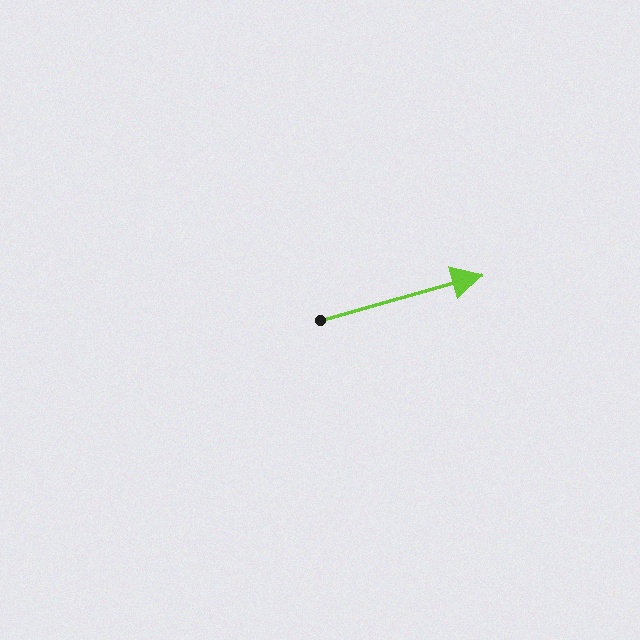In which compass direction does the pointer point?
East.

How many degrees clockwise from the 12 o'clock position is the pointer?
Approximately 74 degrees.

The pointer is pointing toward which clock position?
Roughly 2 o'clock.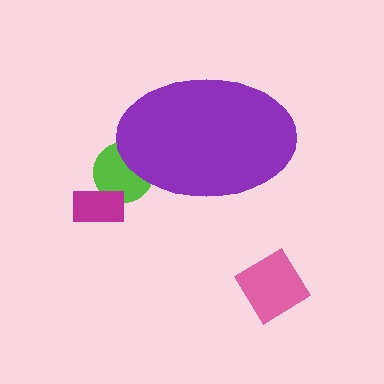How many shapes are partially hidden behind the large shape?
1 shape is partially hidden.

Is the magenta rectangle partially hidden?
No, the magenta rectangle is fully visible.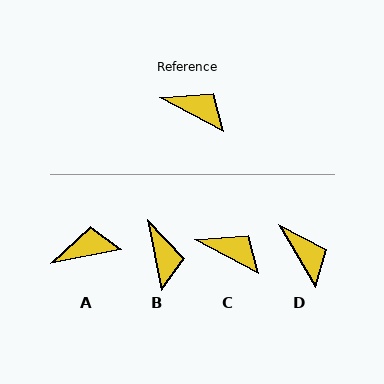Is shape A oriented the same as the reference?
No, it is off by about 39 degrees.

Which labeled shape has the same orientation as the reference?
C.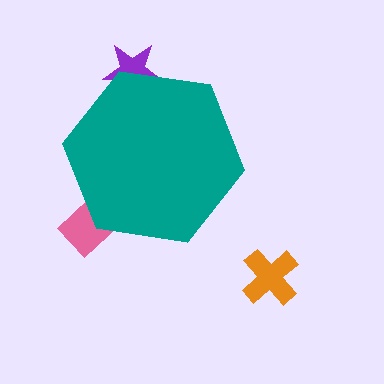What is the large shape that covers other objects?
A teal hexagon.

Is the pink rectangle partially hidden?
Yes, the pink rectangle is partially hidden behind the teal hexagon.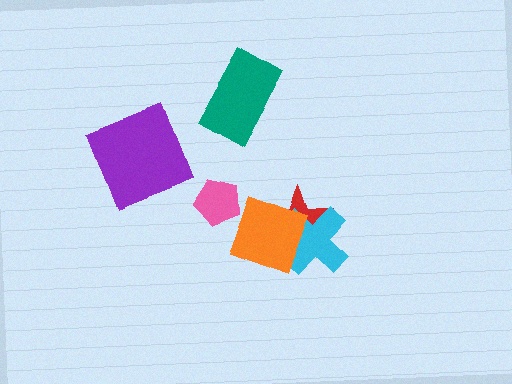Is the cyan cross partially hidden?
Yes, it is partially covered by another shape.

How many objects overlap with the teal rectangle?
0 objects overlap with the teal rectangle.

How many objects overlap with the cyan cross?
2 objects overlap with the cyan cross.